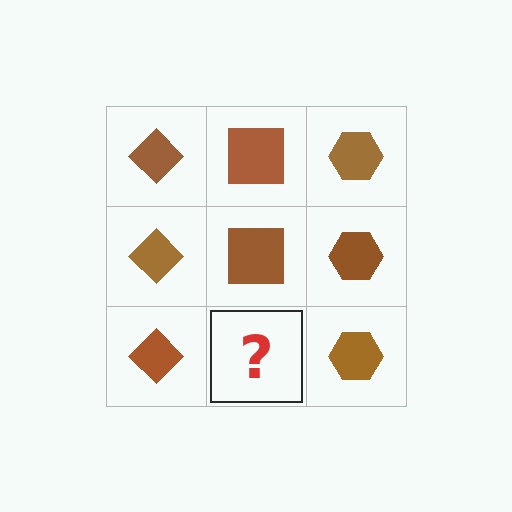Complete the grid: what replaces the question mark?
The question mark should be replaced with a brown square.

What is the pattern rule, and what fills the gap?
The rule is that each column has a consistent shape. The gap should be filled with a brown square.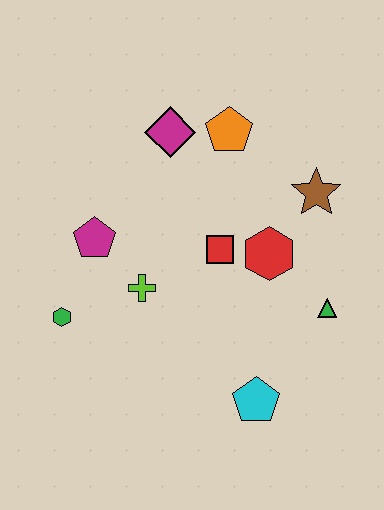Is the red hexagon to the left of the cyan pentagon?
No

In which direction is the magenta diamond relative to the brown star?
The magenta diamond is to the left of the brown star.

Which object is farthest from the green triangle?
The green hexagon is farthest from the green triangle.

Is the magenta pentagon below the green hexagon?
No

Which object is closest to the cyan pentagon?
The green triangle is closest to the cyan pentagon.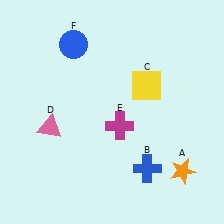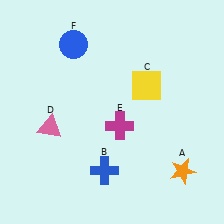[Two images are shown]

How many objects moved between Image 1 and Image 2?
1 object moved between the two images.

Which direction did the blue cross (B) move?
The blue cross (B) moved left.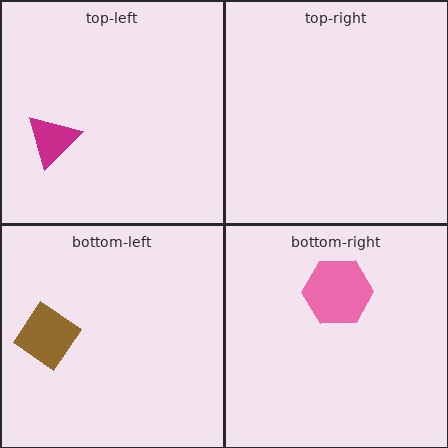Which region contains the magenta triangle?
The top-left region.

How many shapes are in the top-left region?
1.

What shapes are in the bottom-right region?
The pink hexagon.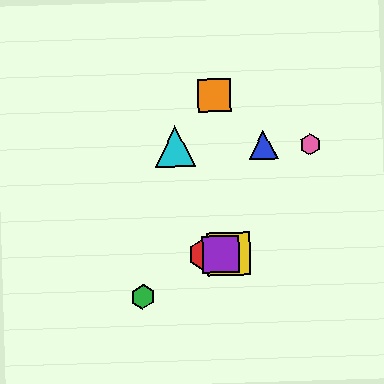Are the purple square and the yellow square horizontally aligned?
Yes, both are at y≈254.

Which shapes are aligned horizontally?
The red hexagon, the yellow square, the purple square are aligned horizontally.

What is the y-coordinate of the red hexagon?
The red hexagon is at y≈254.